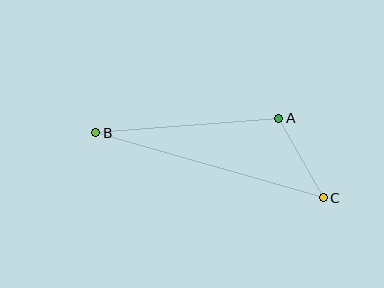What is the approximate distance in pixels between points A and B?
The distance between A and B is approximately 183 pixels.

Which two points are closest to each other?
Points A and C are closest to each other.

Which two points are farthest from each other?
Points B and C are farthest from each other.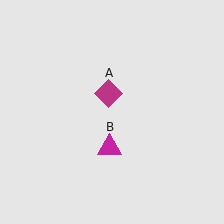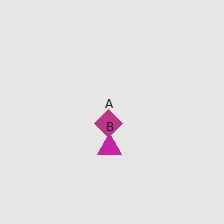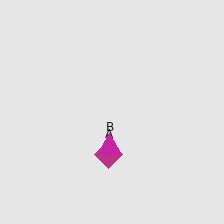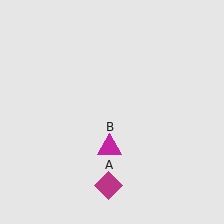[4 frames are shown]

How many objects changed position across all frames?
1 object changed position: magenta diamond (object A).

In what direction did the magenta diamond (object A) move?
The magenta diamond (object A) moved down.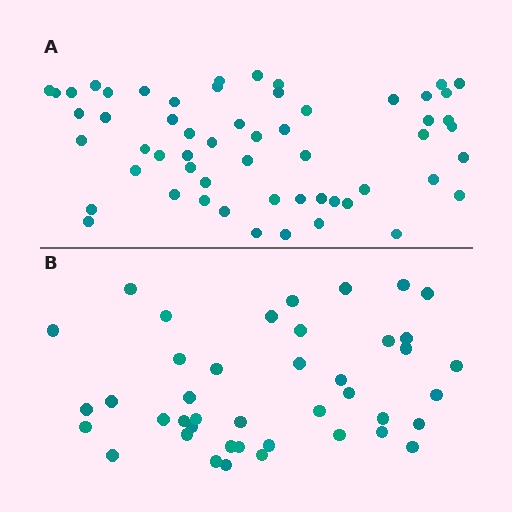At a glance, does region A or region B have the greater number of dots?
Region A (the top region) has more dots.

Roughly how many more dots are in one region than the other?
Region A has approximately 15 more dots than region B.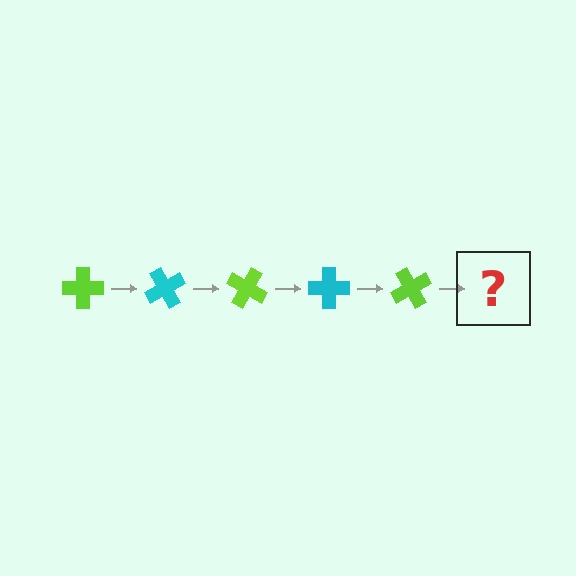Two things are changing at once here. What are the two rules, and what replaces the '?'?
The two rules are that it rotates 60 degrees each step and the color cycles through lime and cyan. The '?' should be a cyan cross, rotated 300 degrees from the start.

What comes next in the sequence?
The next element should be a cyan cross, rotated 300 degrees from the start.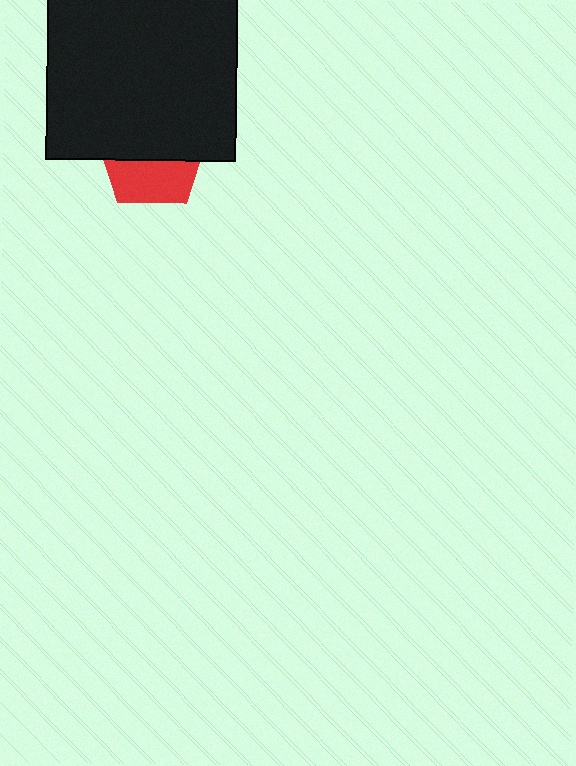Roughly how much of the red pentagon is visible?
A small part of it is visible (roughly 41%).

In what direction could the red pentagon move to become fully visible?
The red pentagon could move down. That would shift it out from behind the black square entirely.